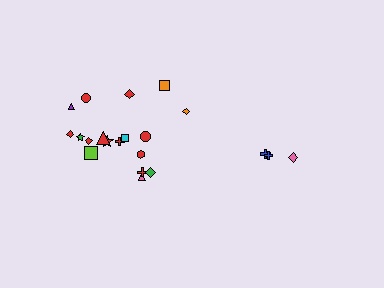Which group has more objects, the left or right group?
The left group.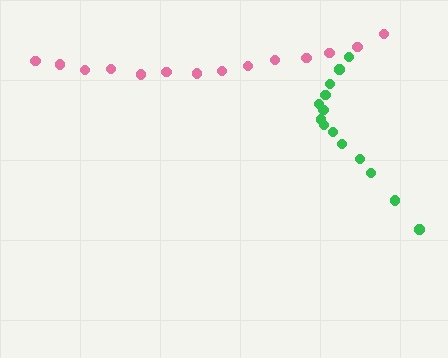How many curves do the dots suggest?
There are 2 distinct paths.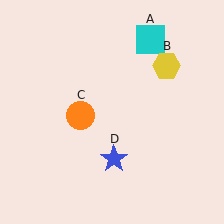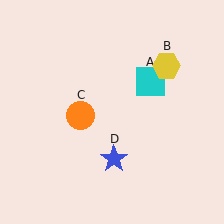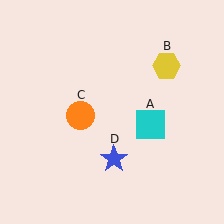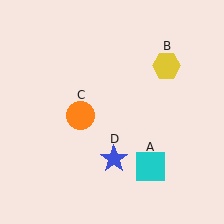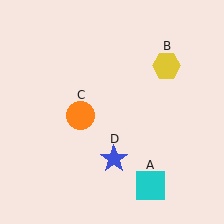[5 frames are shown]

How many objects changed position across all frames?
1 object changed position: cyan square (object A).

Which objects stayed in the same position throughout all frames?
Yellow hexagon (object B) and orange circle (object C) and blue star (object D) remained stationary.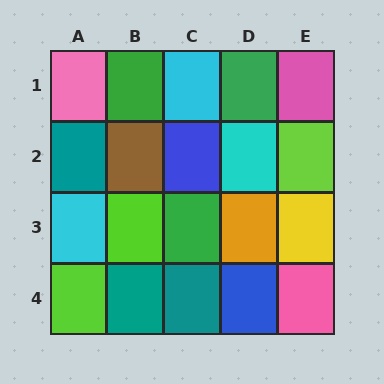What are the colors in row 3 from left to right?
Cyan, lime, green, orange, yellow.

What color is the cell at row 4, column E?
Pink.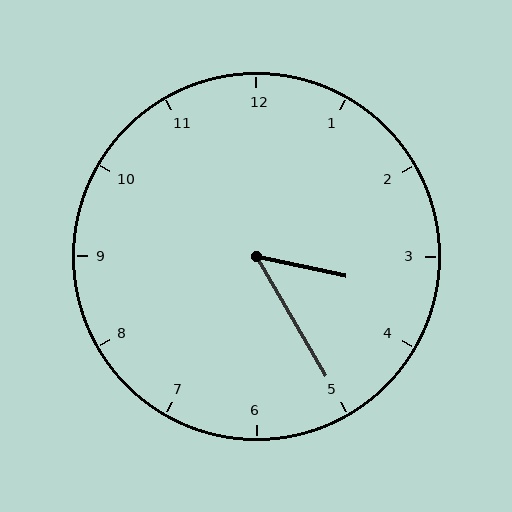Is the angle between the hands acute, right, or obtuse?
It is acute.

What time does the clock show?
3:25.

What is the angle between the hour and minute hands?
Approximately 48 degrees.